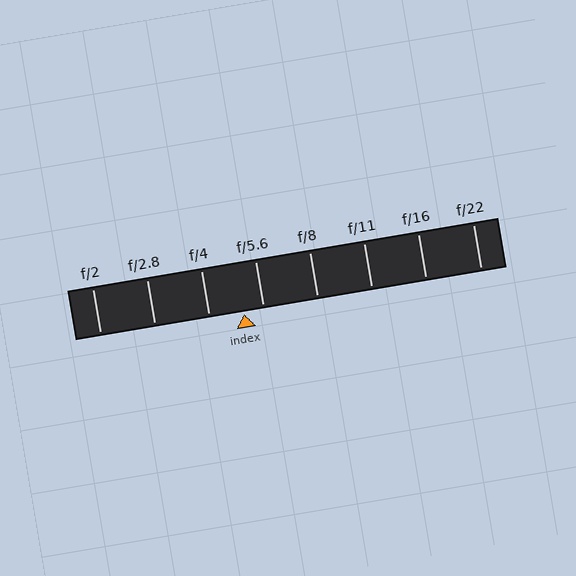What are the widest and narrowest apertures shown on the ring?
The widest aperture shown is f/2 and the narrowest is f/22.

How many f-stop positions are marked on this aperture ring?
There are 8 f-stop positions marked.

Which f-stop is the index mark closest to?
The index mark is closest to f/5.6.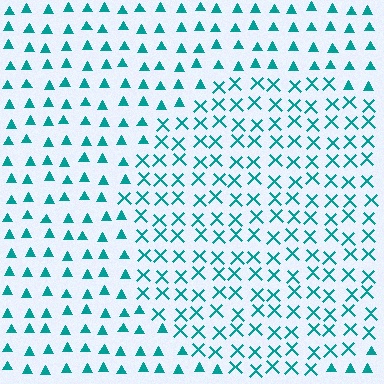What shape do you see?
I see a circle.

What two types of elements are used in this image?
The image uses X marks inside the circle region and triangles outside it.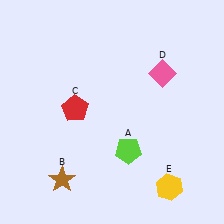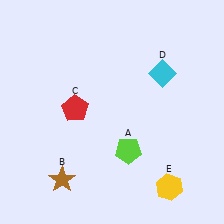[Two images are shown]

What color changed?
The diamond (D) changed from pink in Image 1 to cyan in Image 2.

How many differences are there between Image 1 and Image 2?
There is 1 difference between the two images.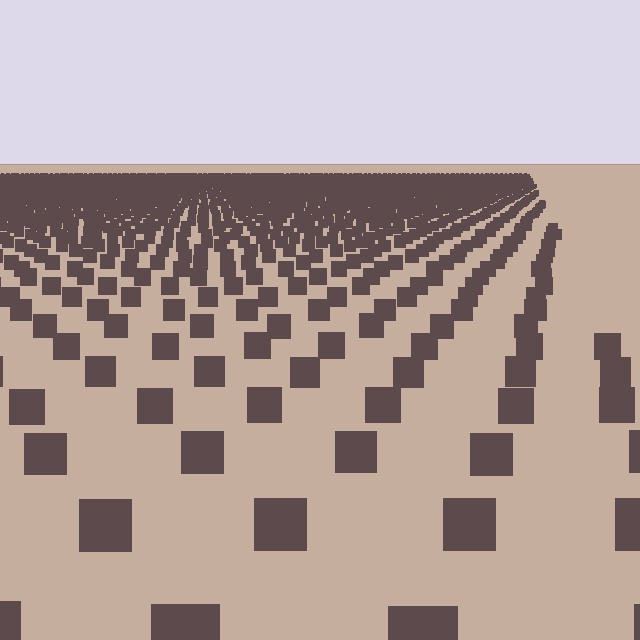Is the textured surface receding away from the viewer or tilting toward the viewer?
The surface is receding away from the viewer. Texture elements get smaller and denser toward the top.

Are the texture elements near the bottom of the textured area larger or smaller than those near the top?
Larger. Near the bottom, elements are closer to the viewer and appear at a bigger on-screen size.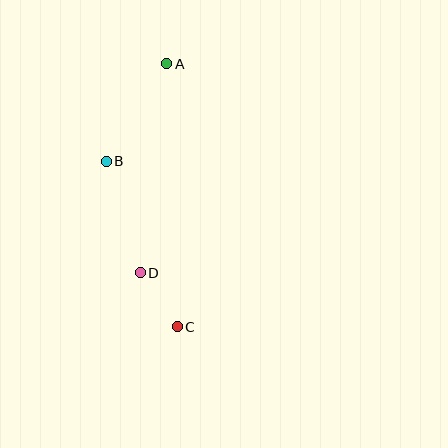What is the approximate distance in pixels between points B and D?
The distance between B and D is approximately 117 pixels.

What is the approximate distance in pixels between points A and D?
The distance between A and D is approximately 211 pixels.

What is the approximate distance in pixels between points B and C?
The distance between B and C is approximately 180 pixels.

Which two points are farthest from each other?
Points A and C are farthest from each other.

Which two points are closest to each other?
Points C and D are closest to each other.